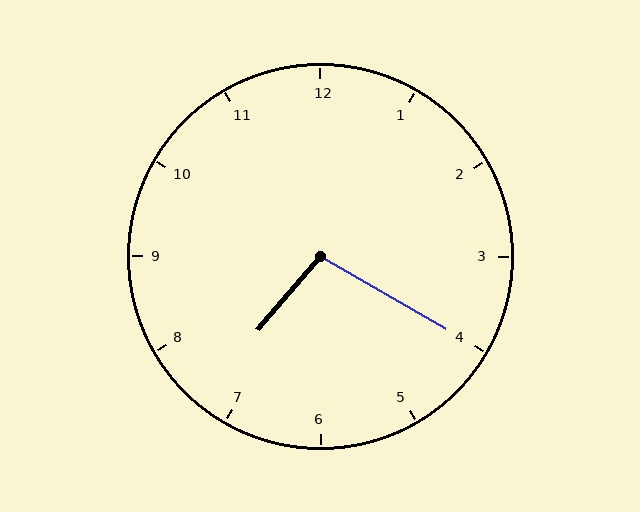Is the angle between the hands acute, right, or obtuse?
It is obtuse.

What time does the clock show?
7:20.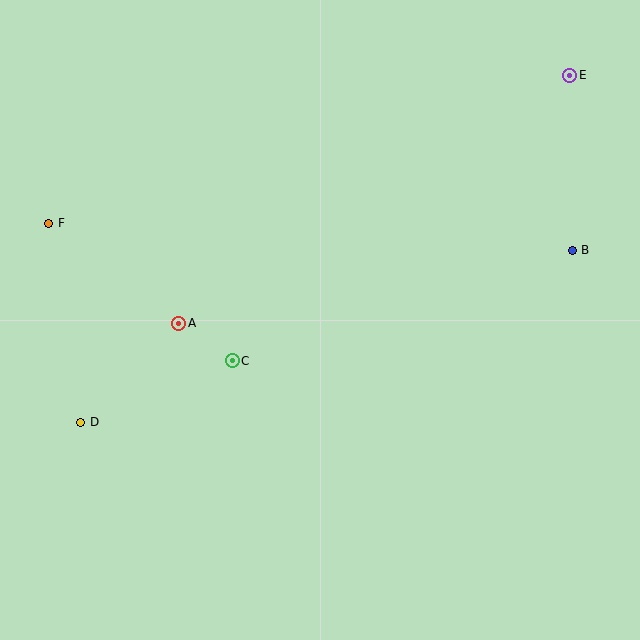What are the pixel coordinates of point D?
Point D is at (81, 422).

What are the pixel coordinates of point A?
Point A is at (179, 323).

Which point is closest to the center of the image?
Point C at (232, 361) is closest to the center.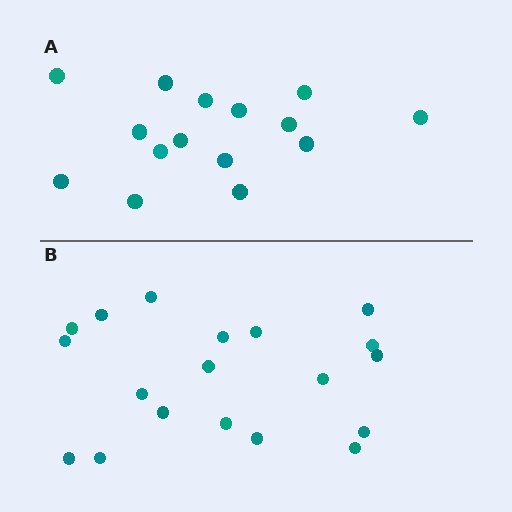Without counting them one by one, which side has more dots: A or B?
Region B (the bottom region) has more dots.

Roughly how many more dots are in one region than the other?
Region B has about 4 more dots than region A.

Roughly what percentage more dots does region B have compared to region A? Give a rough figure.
About 25% more.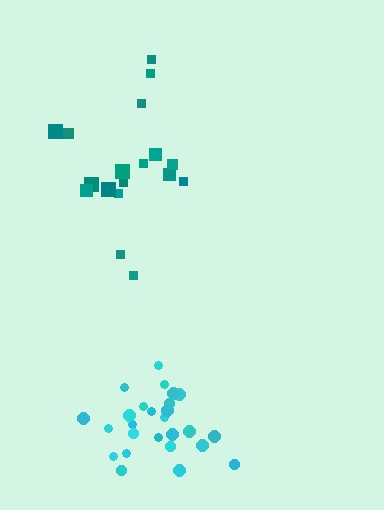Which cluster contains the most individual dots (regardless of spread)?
Cyan (26).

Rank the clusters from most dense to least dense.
cyan, teal.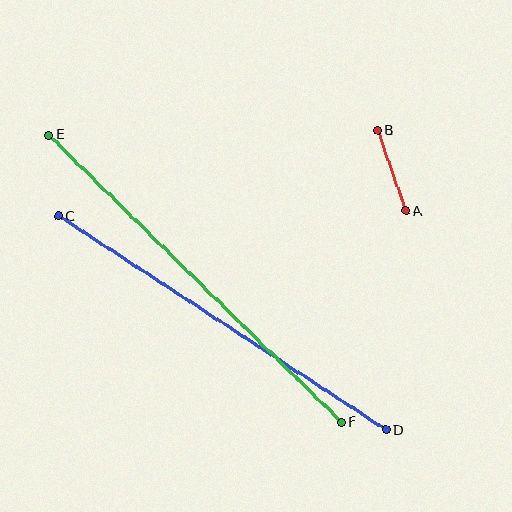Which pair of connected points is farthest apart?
Points E and F are farthest apart.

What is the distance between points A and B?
The distance is approximately 86 pixels.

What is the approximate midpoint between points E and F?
The midpoint is at approximately (195, 278) pixels.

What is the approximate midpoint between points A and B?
The midpoint is at approximately (391, 171) pixels.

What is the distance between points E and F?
The distance is approximately 410 pixels.